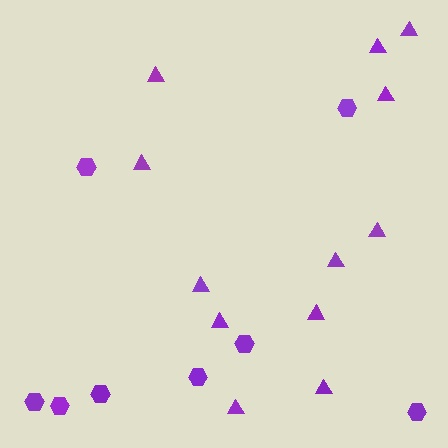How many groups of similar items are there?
There are 2 groups: one group of hexagons (8) and one group of triangles (12).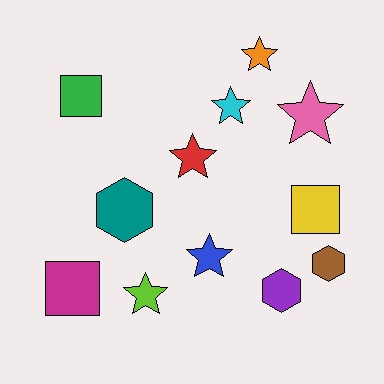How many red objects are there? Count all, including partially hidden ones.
There is 1 red object.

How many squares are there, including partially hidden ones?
There are 3 squares.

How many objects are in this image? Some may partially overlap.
There are 12 objects.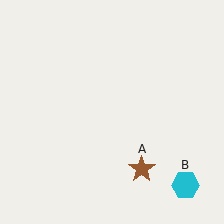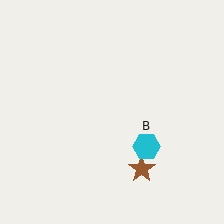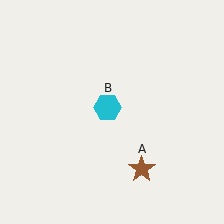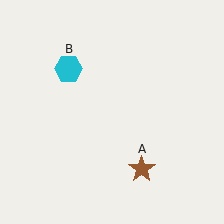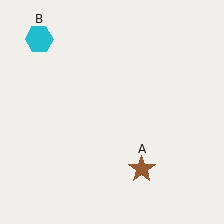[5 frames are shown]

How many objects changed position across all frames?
1 object changed position: cyan hexagon (object B).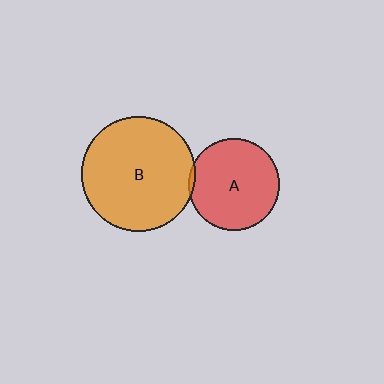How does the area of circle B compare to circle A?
Approximately 1.6 times.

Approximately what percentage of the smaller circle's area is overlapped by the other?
Approximately 5%.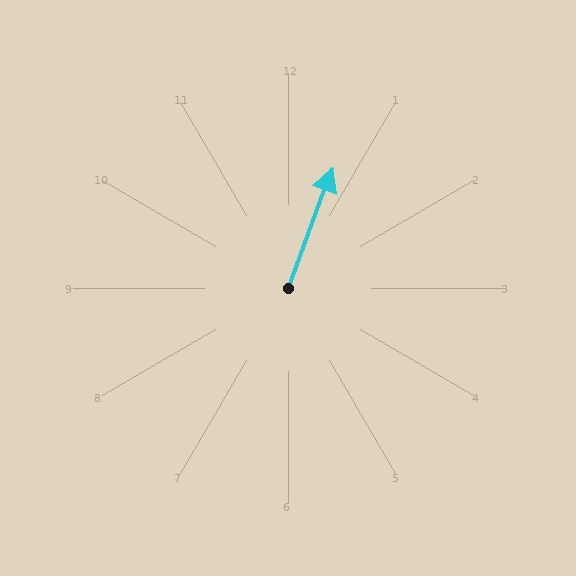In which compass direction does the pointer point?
North.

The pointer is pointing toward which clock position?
Roughly 1 o'clock.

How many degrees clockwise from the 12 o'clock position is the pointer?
Approximately 20 degrees.